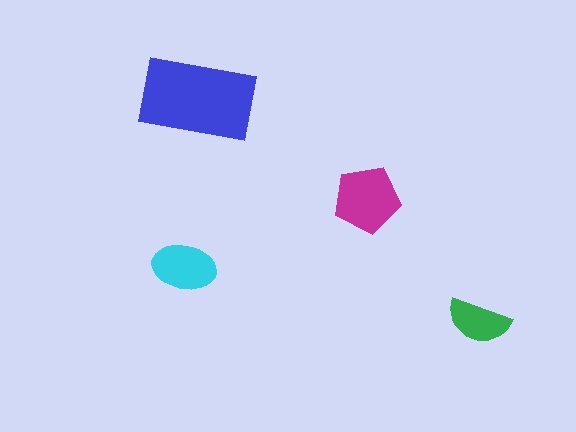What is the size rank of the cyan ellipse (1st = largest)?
3rd.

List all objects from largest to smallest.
The blue rectangle, the magenta pentagon, the cyan ellipse, the green semicircle.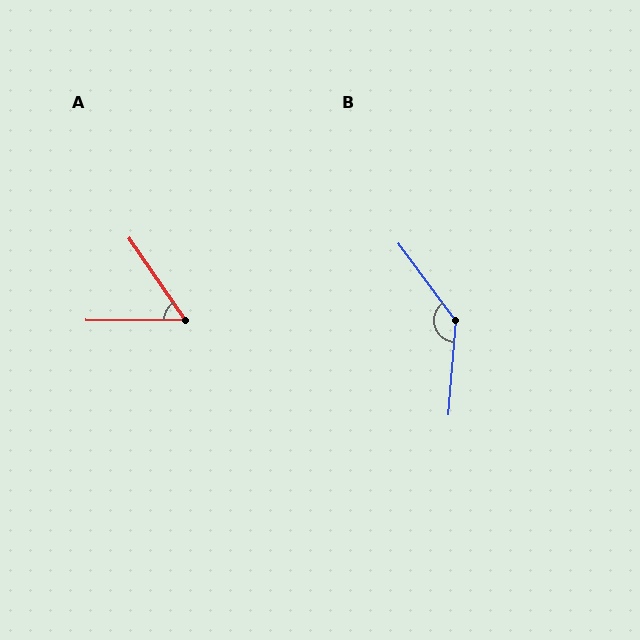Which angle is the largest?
B, at approximately 139 degrees.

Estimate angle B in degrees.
Approximately 139 degrees.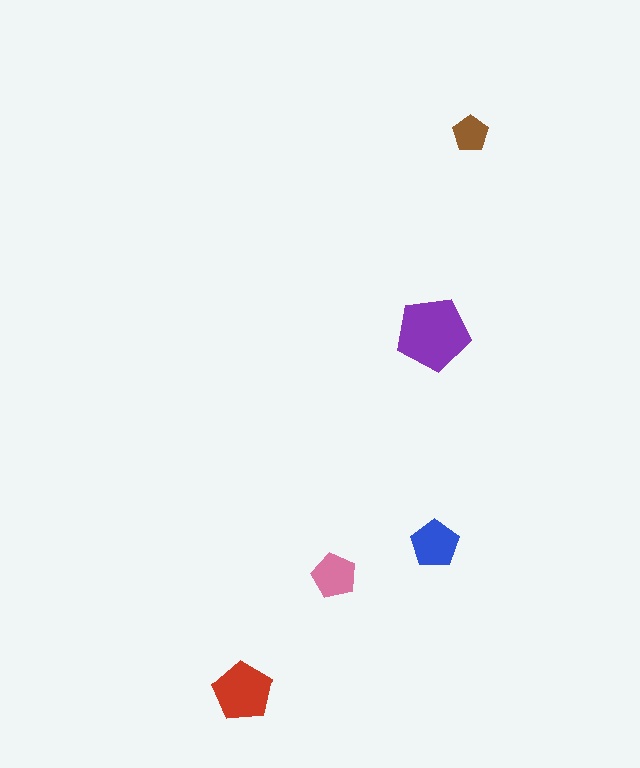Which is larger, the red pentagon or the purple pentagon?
The purple one.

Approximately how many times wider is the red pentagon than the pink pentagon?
About 1.5 times wider.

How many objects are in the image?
There are 5 objects in the image.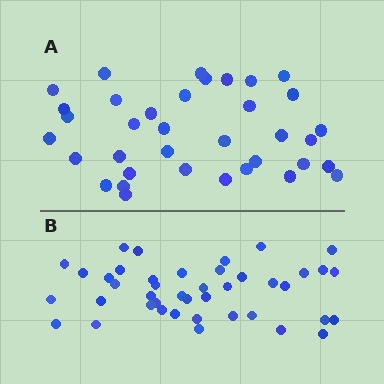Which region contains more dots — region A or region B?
Region B (the bottom region) has more dots.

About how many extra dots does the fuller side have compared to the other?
Region B has about 6 more dots than region A.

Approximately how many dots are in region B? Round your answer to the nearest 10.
About 40 dots. (The exact count is 42, which rounds to 40.)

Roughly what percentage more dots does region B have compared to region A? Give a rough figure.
About 15% more.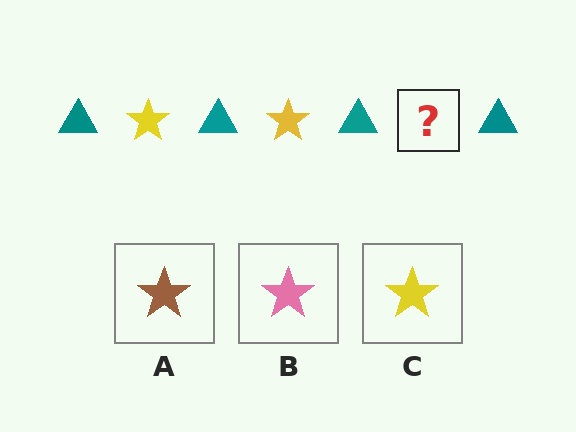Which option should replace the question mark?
Option C.